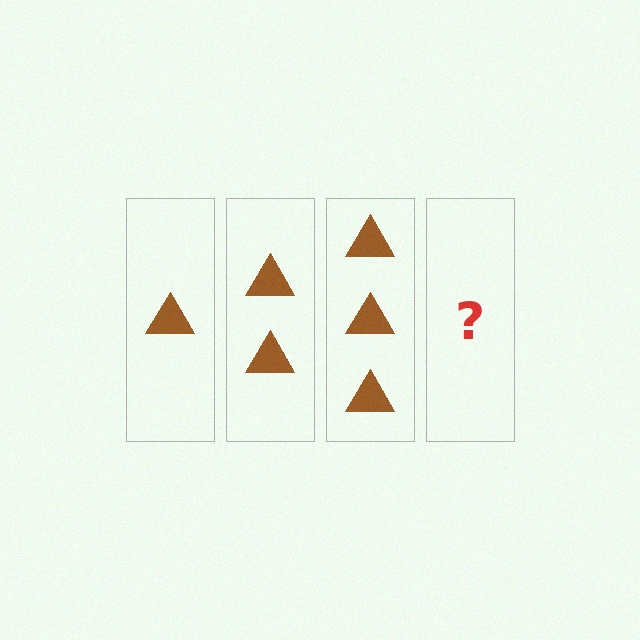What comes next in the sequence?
The next element should be 4 triangles.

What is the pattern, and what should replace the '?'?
The pattern is that each step adds one more triangle. The '?' should be 4 triangles.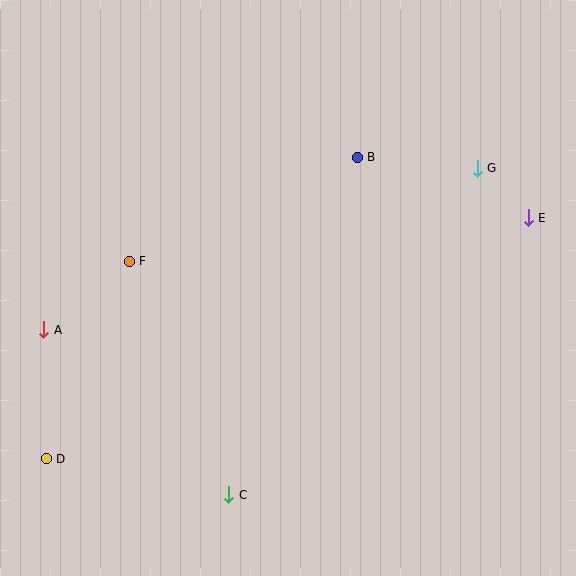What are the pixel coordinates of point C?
Point C is at (229, 495).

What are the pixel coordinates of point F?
Point F is at (129, 261).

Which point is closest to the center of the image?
Point B at (357, 157) is closest to the center.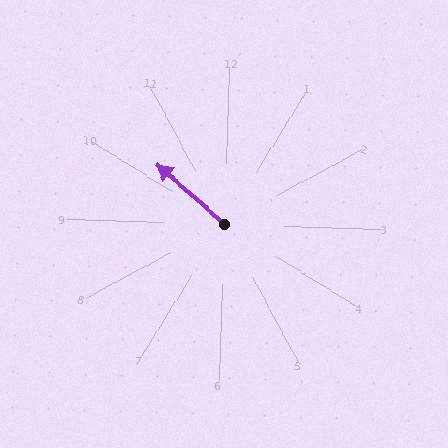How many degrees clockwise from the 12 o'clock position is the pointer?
Approximately 310 degrees.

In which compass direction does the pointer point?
Northwest.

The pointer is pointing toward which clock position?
Roughly 10 o'clock.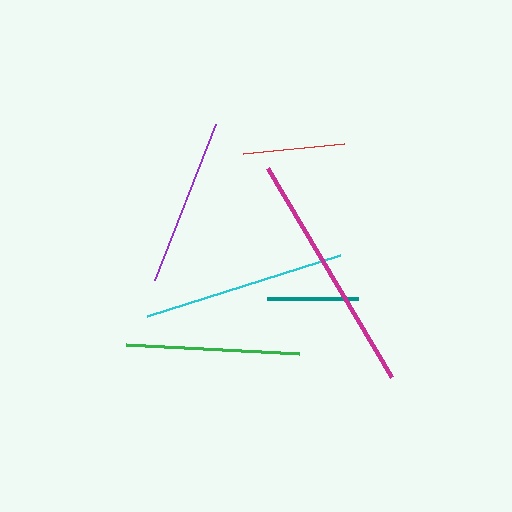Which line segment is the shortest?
The teal line is the shortest at approximately 91 pixels.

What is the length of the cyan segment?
The cyan segment is approximately 202 pixels long.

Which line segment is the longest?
The magenta line is the longest at approximately 243 pixels.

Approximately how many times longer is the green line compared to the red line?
The green line is approximately 1.7 times the length of the red line.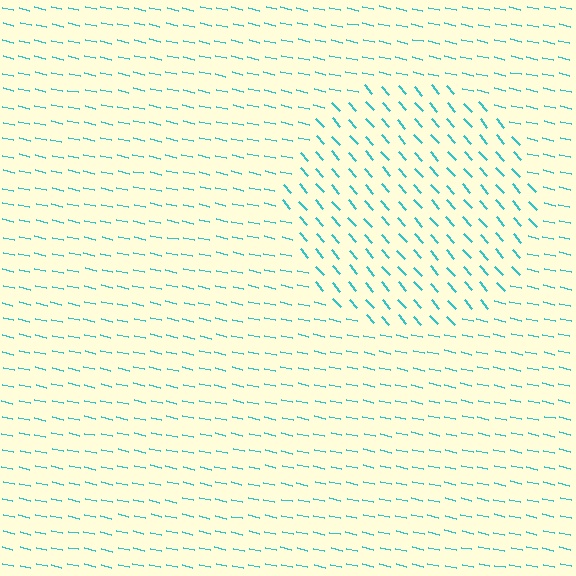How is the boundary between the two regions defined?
The boundary is defined purely by a change in line orientation (approximately 36 degrees difference). All lines are the same color and thickness.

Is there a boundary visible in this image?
Yes, there is a texture boundary formed by a change in line orientation.